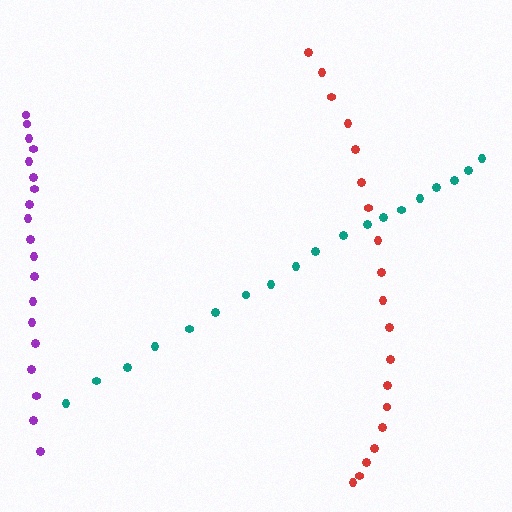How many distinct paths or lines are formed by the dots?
There are 3 distinct paths.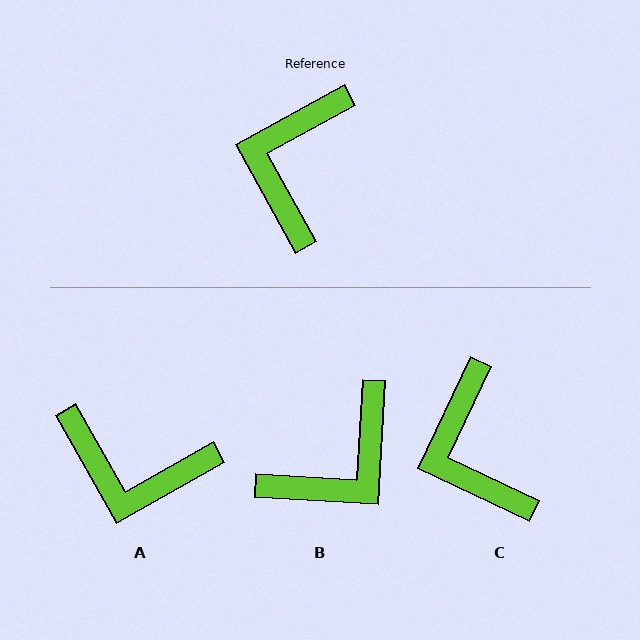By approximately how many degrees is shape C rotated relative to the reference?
Approximately 36 degrees counter-clockwise.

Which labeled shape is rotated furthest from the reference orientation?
B, about 148 degrees away.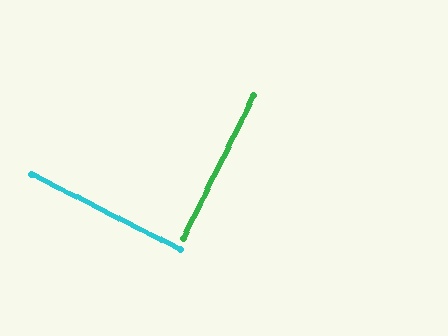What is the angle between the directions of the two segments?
Approximately 89 degrees.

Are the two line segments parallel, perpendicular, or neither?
Perpendicular — they meet at approximately 89°.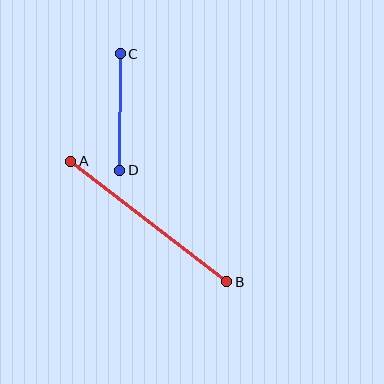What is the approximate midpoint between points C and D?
The midpoint is at approximately (120, 112) pixels.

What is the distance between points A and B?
The distance is approximately 197 pixels.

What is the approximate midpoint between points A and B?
The midpoint is at approximately (149, 222) pixels.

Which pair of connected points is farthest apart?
Points A and B are farthest apart.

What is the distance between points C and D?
The distance is approximately 117 pixels.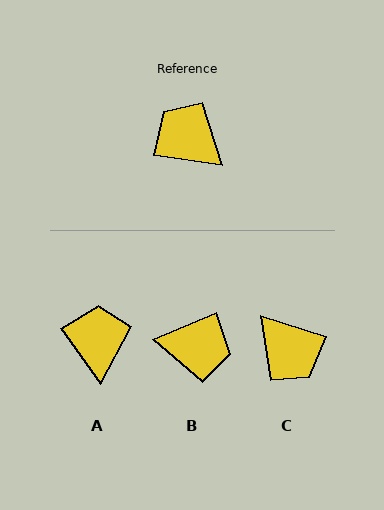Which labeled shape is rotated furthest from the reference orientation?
C, about 171 degrees away.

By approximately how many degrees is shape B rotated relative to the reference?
Approximately 149 degrees clockwise.